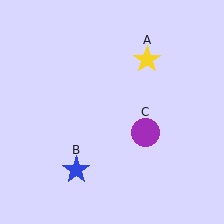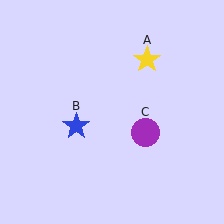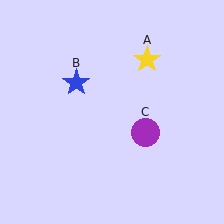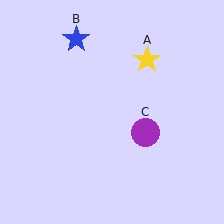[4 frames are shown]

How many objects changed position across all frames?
1 object changed position: blue star (object B).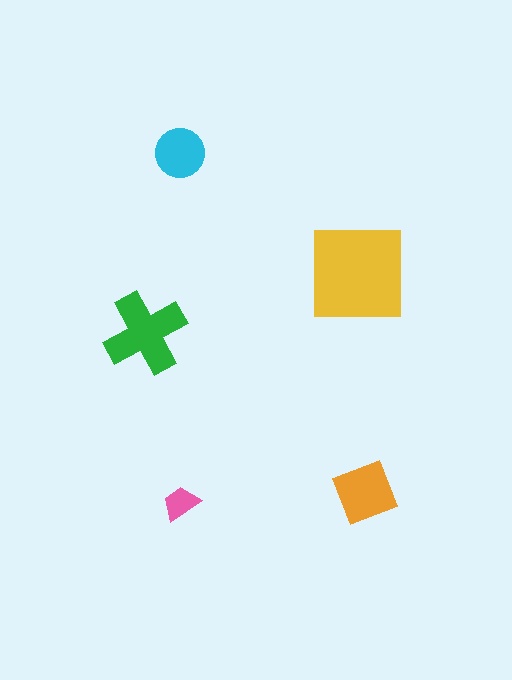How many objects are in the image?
There are 5 objects in the image.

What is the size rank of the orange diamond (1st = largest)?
3rd.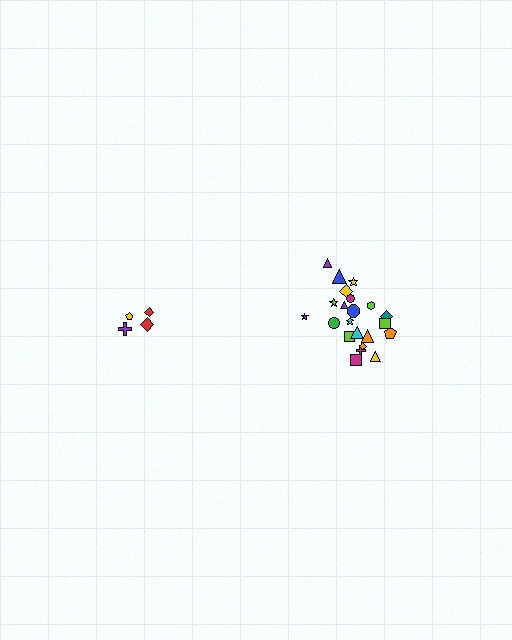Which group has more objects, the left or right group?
The right group.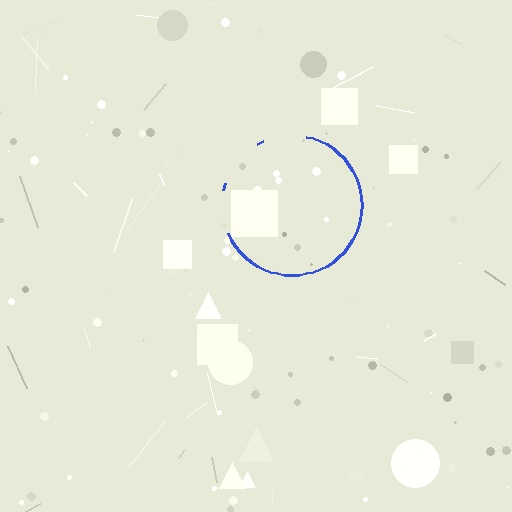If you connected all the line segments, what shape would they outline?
They would outline a circle.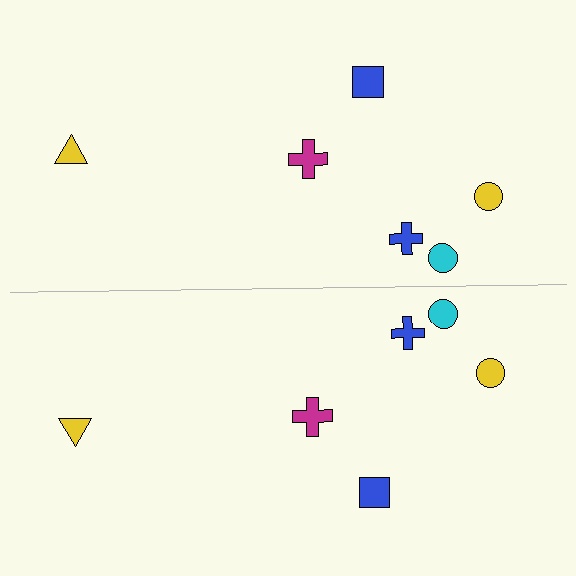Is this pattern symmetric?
Yes, this pattern has bilateral (reflection) symmetry.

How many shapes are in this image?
There are 12 shapes in this image.